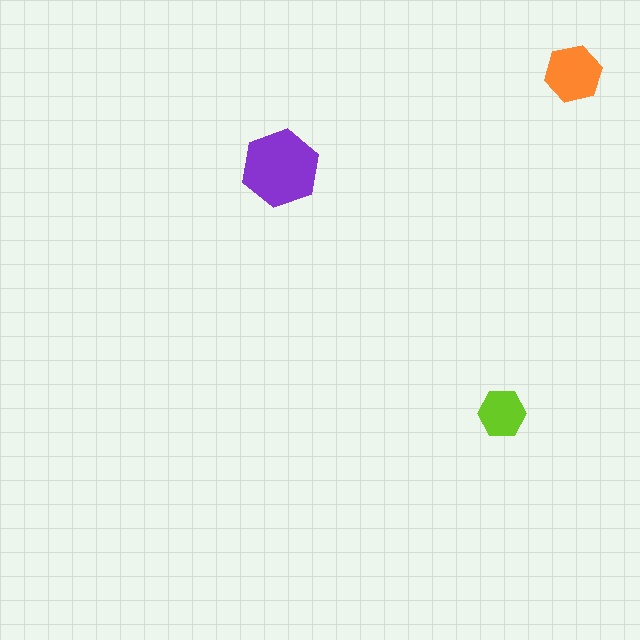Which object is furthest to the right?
The orange hexagon is rightmost.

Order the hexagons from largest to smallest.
the purple one, the orange one, the lime one.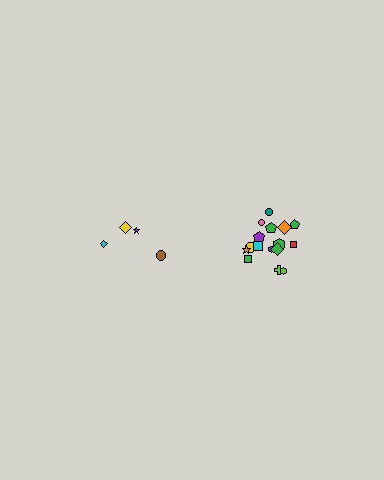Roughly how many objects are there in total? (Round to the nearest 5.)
Roughly 20 objects in total.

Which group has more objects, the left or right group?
The right group.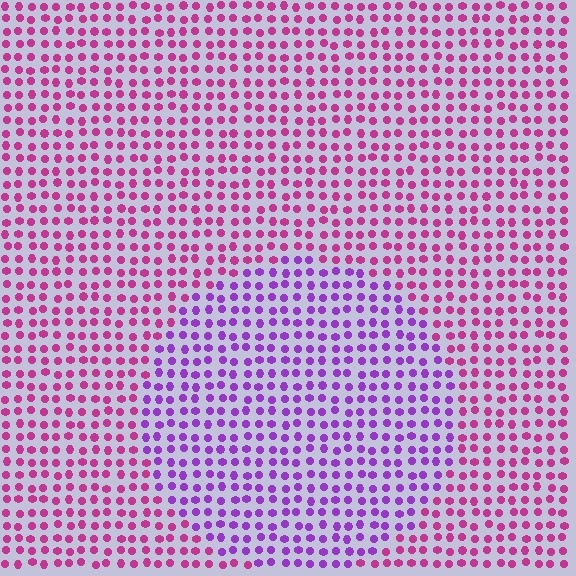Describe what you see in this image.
The image is filled with small magenta elements in a uniform arrangement. A circle-shaped region is visible where the elements are tinted to a slightly different hue, forming a subtle color boundary.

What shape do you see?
I see a circle.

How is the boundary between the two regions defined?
The boundary is defined purely by a slight shift in hue (about 40 degrees). Spacing, size, and orientation are identical on both sides.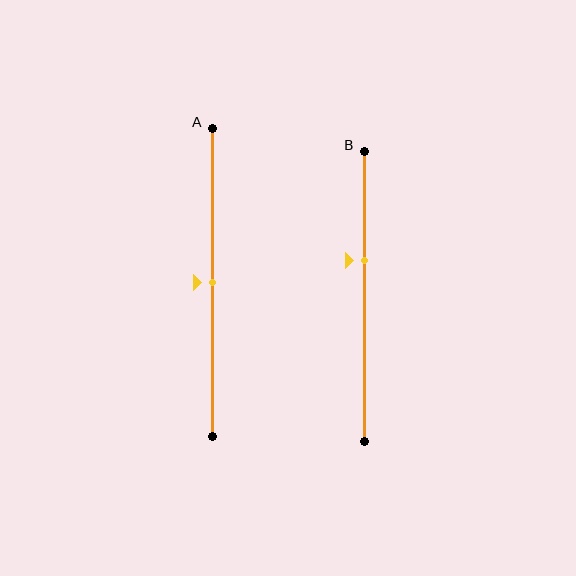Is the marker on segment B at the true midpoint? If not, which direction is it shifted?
No, the marker on segment B is shifted upward by about 13% of the segment length.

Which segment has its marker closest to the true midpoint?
Segment A has its marker closest to the true midpoint.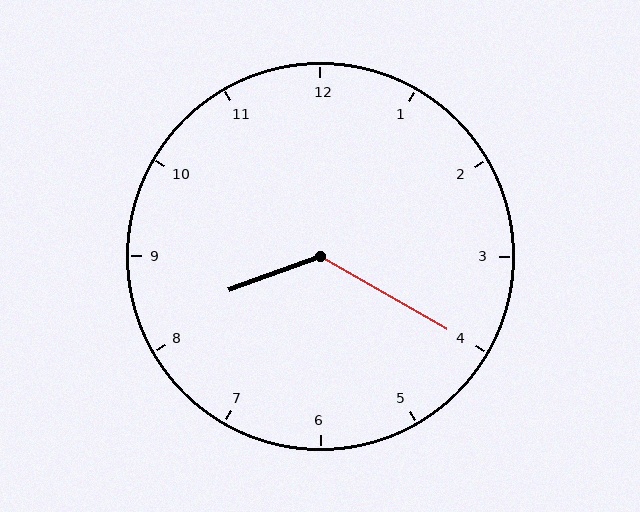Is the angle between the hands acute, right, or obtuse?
It is obtuse.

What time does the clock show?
8:20.